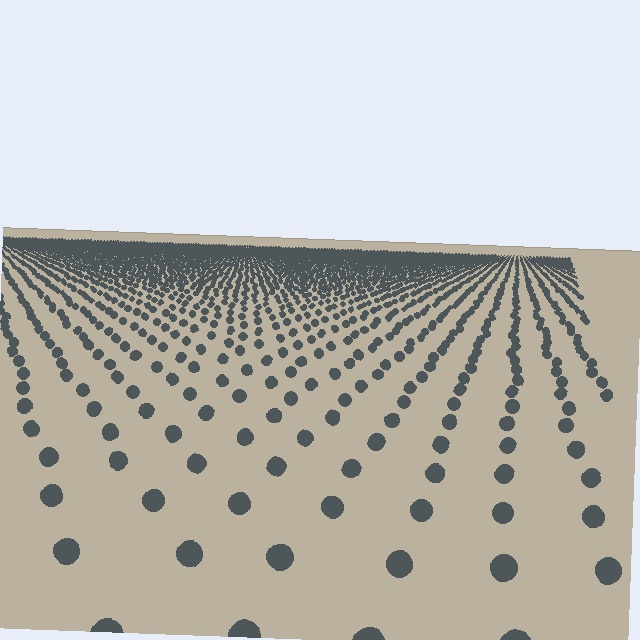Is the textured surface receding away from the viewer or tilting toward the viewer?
The surface is receding away from the viewer. Texture elements get smaller and denser toward the top.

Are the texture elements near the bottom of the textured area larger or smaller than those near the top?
Larger. Near the bottom, elements are closer to the viewer and appear at a bigger on-screen size.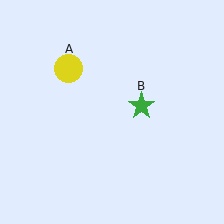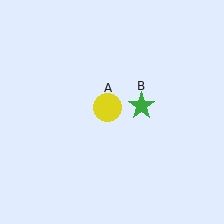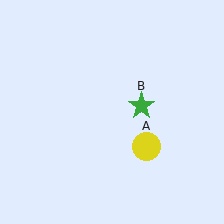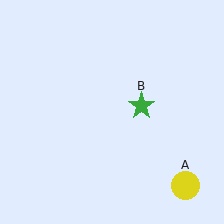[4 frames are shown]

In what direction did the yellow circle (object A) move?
The yellow circle (object A) moved down and to the right.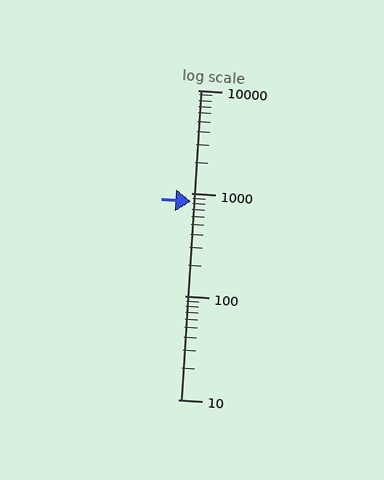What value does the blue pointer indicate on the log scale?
The pointer indicates approximately 830.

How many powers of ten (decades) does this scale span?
The scale spans 3 decades, from 10 to 10000.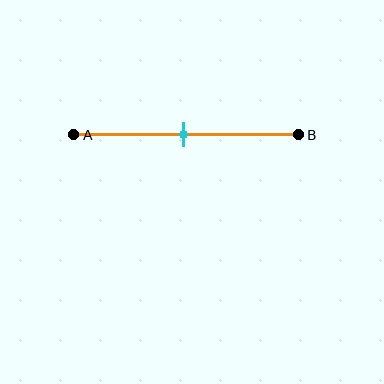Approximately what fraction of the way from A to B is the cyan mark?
The cyan mark is approximately 50% of the way from A to B.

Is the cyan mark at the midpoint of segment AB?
Yes, the mark is approximately at the midpoint.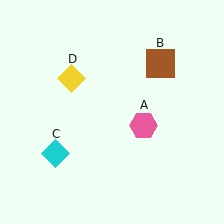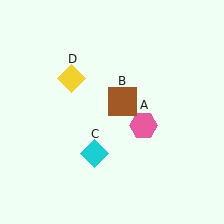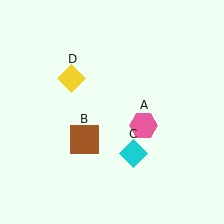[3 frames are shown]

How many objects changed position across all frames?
2 objects changed position: brown square (object B), cyan diamond (object C).